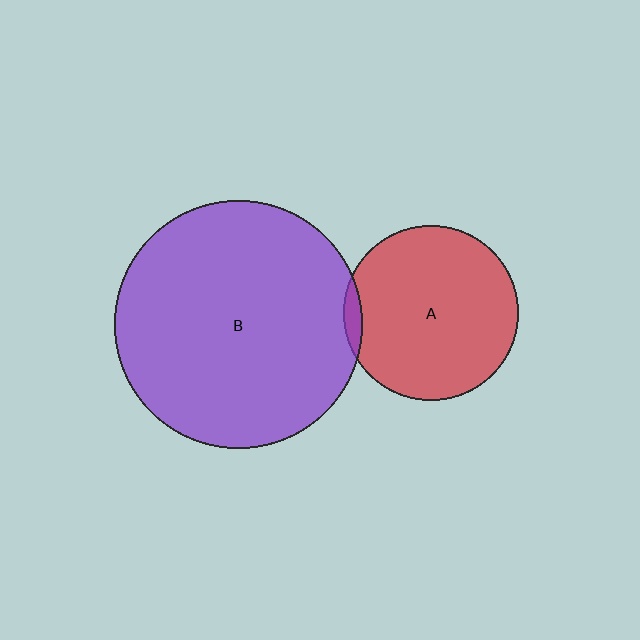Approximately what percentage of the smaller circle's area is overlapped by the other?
Approximately 5%.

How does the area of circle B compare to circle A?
Approximately 2.0 times.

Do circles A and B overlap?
Yes.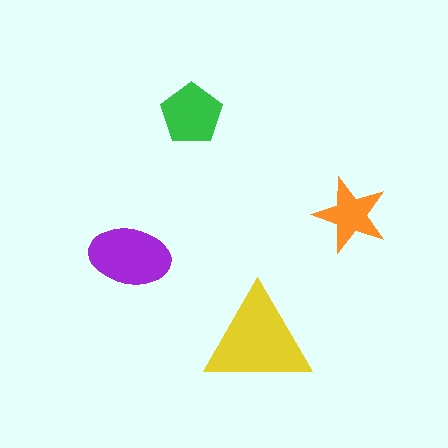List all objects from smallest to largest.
The orange star, the green pentagon, the purple ellipse, the yellow triangle.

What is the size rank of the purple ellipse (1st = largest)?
2nd.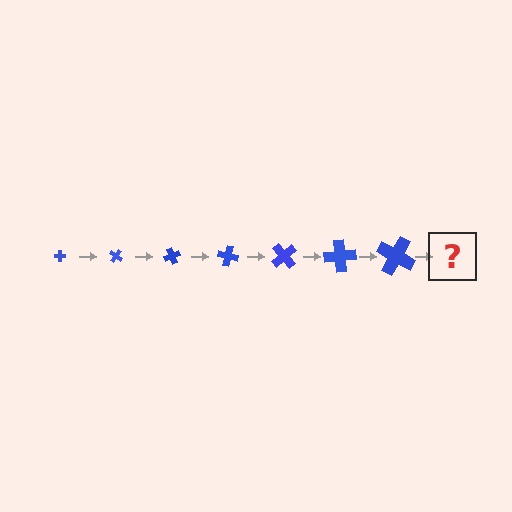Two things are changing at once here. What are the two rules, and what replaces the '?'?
The two rules are that the cross grows larger each step and it rotates 35 degrees each step. The '?' should be a cross, larger than the previous one and rotated 245 degrees from the start.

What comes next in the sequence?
The next element should be a cross, larger than the previous one and rotated 245 degrees from the start.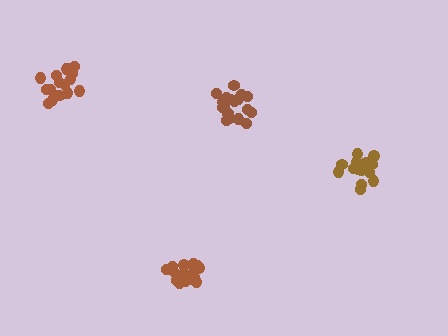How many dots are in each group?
Group 1: 20 dots, Group 2: 20 dots, Group 3: 17 dots, Group 4: 17 dots (74 total).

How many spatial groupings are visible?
There are 4 spatial groupings.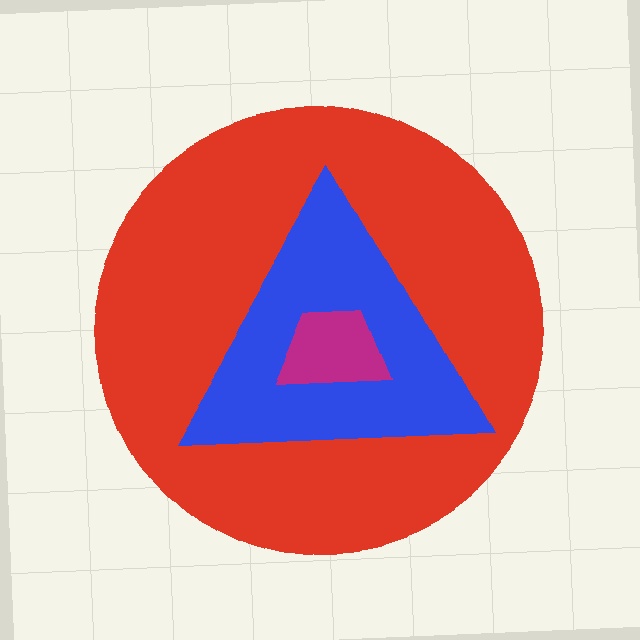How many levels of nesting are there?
3.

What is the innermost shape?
The magenta trapezoid.